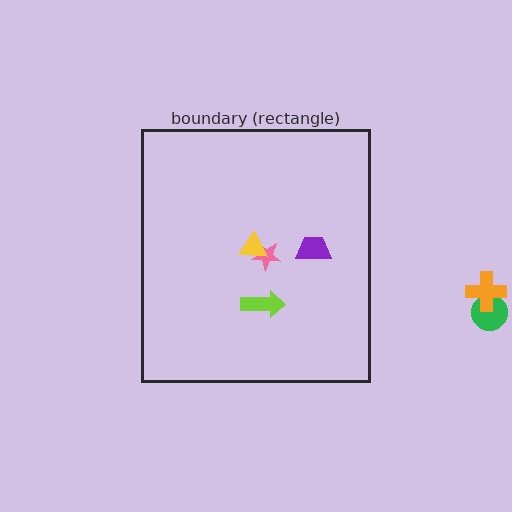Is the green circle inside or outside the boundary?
Outside.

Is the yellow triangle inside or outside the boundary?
Inside.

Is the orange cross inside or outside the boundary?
Outside.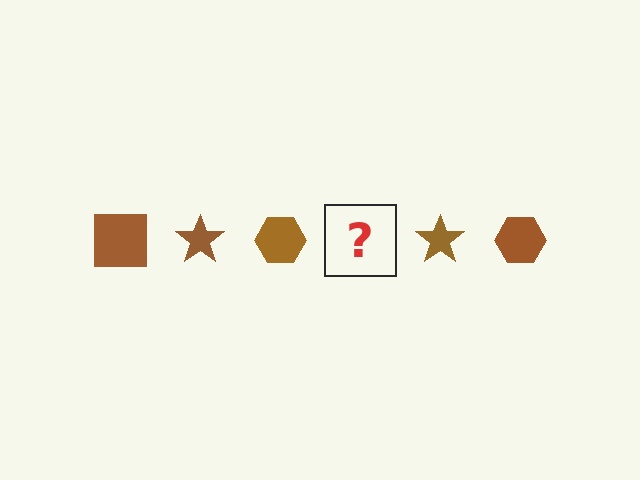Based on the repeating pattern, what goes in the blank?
The blank should be a brown square.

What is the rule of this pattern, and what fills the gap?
The rule is that the pattern cycles through square, star, hexagon shapes in brown. The gap should be filled with a brown square.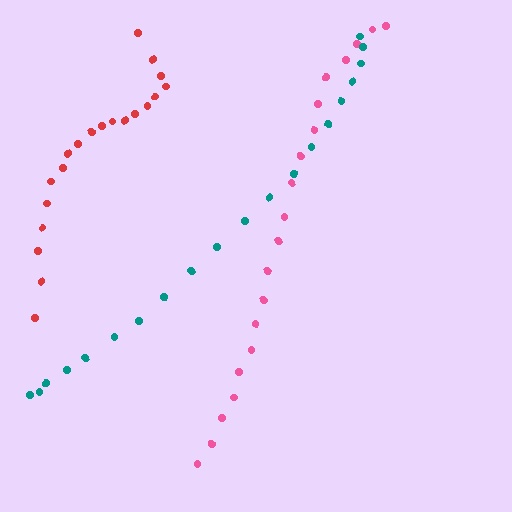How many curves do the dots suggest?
There are 3 distinct paths.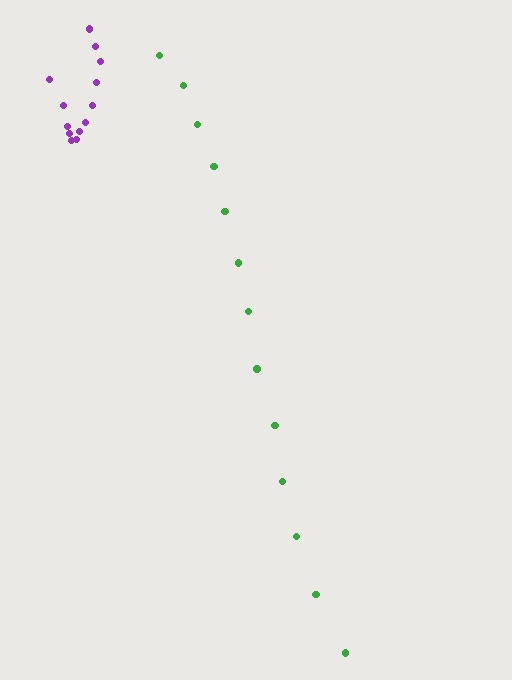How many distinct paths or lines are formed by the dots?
There are 2 distinct paths.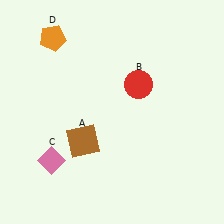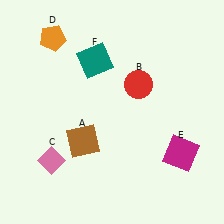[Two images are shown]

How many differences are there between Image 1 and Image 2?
There are 2 differences between the two images.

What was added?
A magenta square (E), a teal square (F) were added in Image 2.